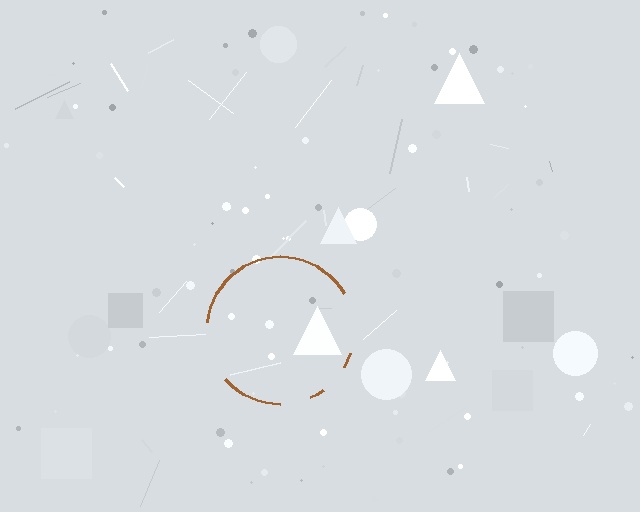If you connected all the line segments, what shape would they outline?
They would outline a circle.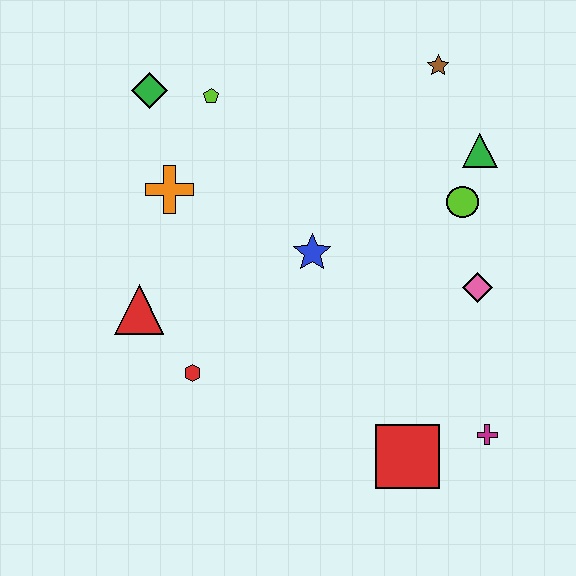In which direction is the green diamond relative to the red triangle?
The green diamond is above the red triangle.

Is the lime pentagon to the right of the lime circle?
No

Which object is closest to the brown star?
The green triangle is closest to the brown star.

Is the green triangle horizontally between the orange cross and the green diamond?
No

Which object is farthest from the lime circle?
The red triangle is farthest from the lime circle.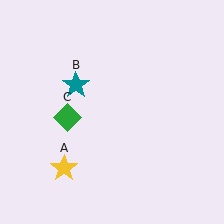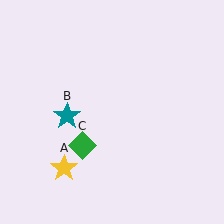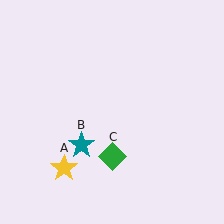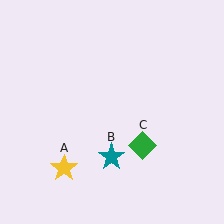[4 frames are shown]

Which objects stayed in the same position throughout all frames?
Yellow star (object A) remained stationary.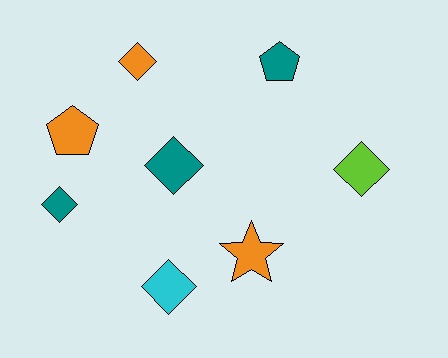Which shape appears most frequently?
Diamond, with 5 objects.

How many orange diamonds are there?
There is 1 orange diamond.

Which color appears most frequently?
Teal, with 3 objects.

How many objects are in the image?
There are 8 objects.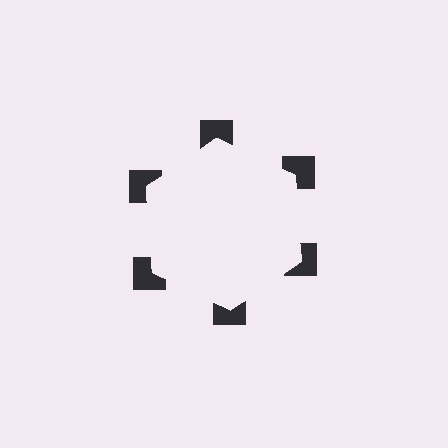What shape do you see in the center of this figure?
An illusory hexagon — its edges are inferred from the aligned wedge cuts in the notched squares, not physically drawn.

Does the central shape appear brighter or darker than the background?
It typically appears slightly brighter than the background, even though no actual brightness change is drawn.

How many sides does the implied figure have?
6 sides.